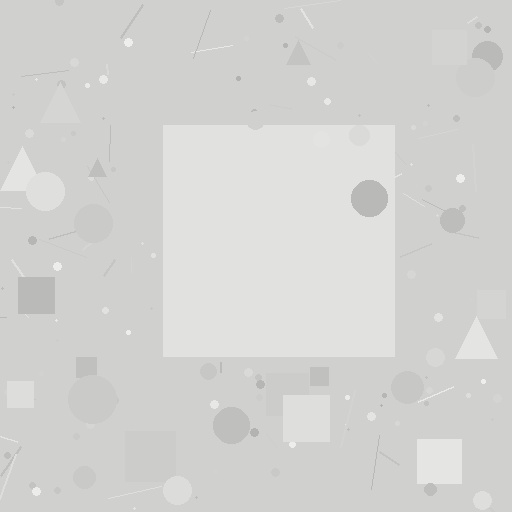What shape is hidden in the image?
A square is hidden in the image.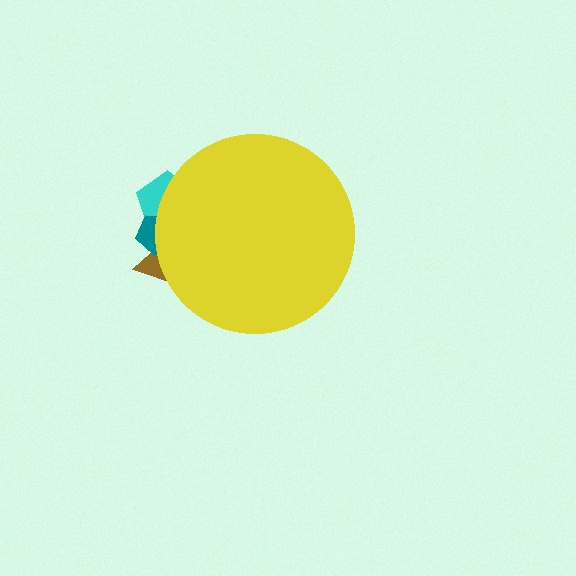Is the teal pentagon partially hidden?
Yes, the teal pentagon is partially hidden behind the yellow circle.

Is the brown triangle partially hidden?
Yes, the brown triangle is partially hidden behind the yellow circle.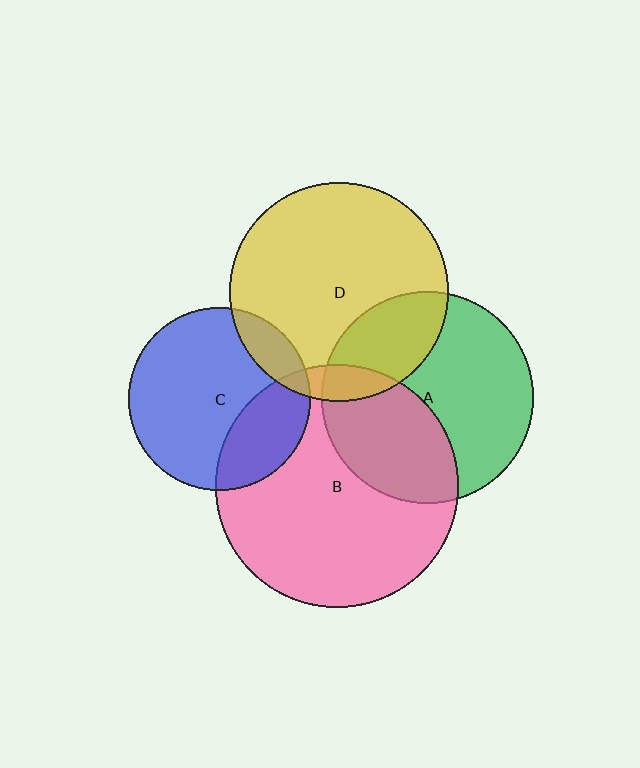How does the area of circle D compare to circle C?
Approximately 1.4 times.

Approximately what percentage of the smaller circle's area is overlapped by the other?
Approximately 15%.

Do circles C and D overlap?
Yes.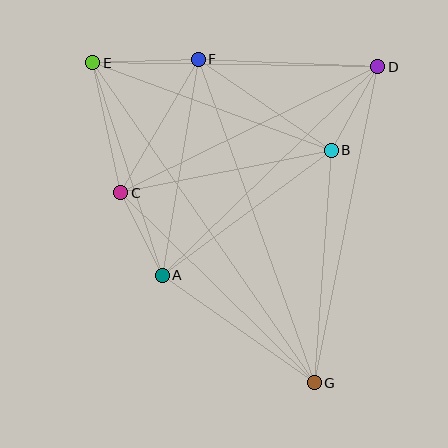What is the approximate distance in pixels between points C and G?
The distance between C and G is approximately 271 pixels.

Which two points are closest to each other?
Points A and C are closest to each other.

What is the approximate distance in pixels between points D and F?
The distance between D and F is approximately 179 pixels.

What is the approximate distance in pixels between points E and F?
The distance between E and F is approximately 106 pixels.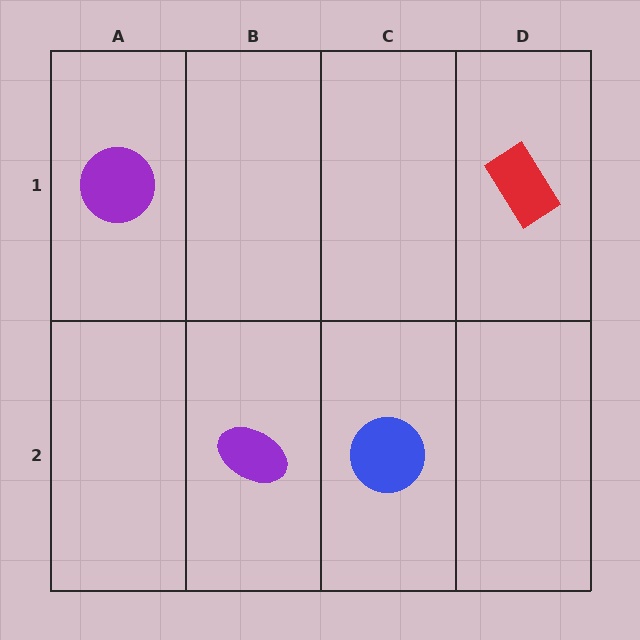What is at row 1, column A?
A purple circle.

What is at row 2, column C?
A blue circle.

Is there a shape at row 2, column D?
No, that cell is empty.